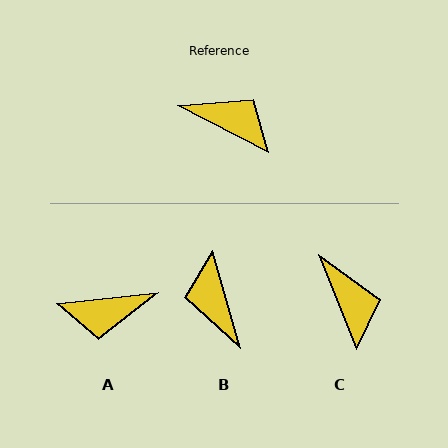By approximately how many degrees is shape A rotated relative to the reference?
Approximately 147 degrees clockwise.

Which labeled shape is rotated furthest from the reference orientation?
A, about 147 degrees away.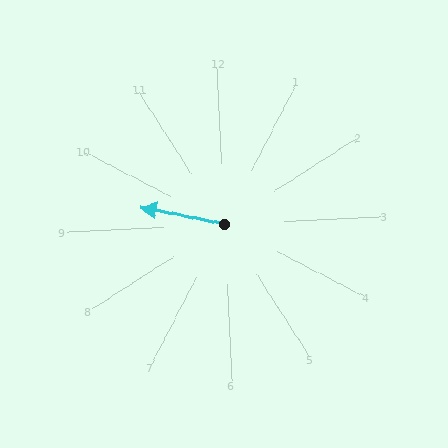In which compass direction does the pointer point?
West.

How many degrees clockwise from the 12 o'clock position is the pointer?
Approximately 284 degrees.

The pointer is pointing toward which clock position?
Roughly 9 o'clock.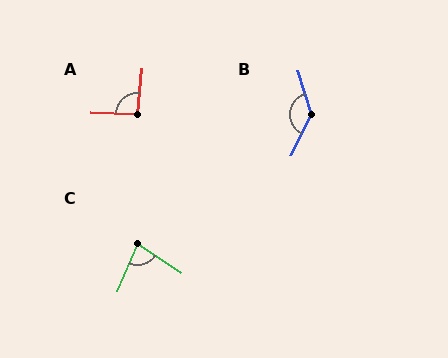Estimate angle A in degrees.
Approximately 92 degrees.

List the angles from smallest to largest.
C (79°), A (92°), B (137°).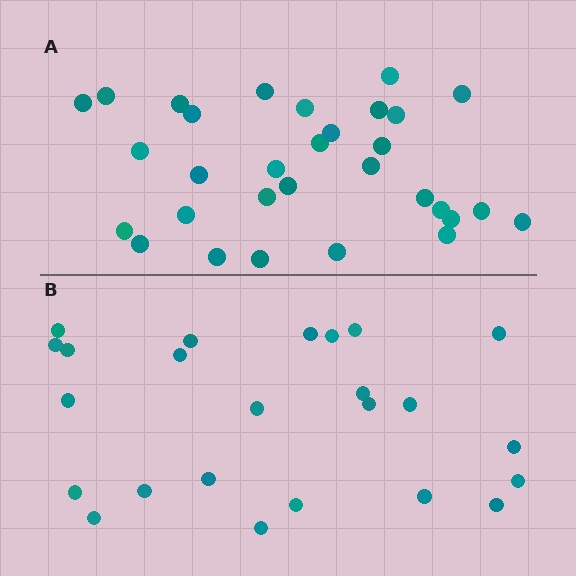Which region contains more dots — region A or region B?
Region A (the top region) has more dots.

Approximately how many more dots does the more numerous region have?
Region A has roughly 8 or so more dots than region B.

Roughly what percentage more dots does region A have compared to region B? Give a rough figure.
About 30% more.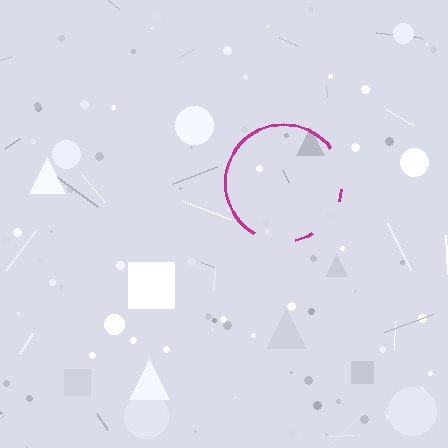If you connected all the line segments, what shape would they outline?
They would outline a circle.